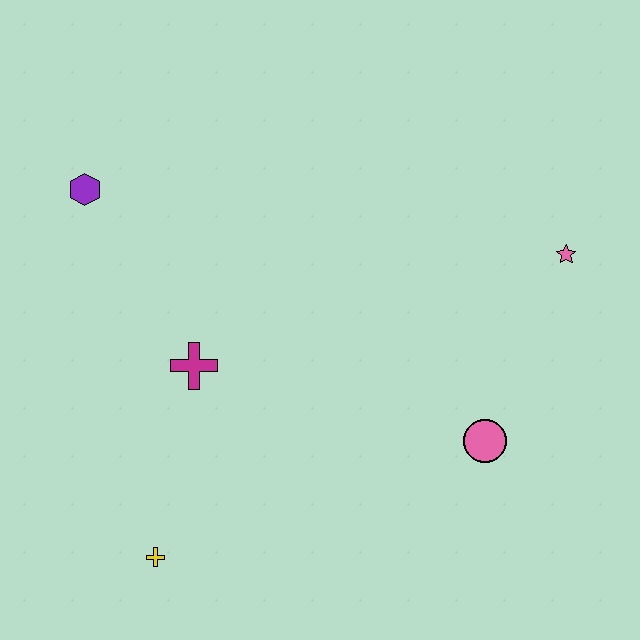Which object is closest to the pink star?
The pink circle is closest to the pink star.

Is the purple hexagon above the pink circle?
Yes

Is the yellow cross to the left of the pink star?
Yes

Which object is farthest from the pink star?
The yellow cross is farthest from the pink star.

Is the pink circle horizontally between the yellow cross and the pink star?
Yes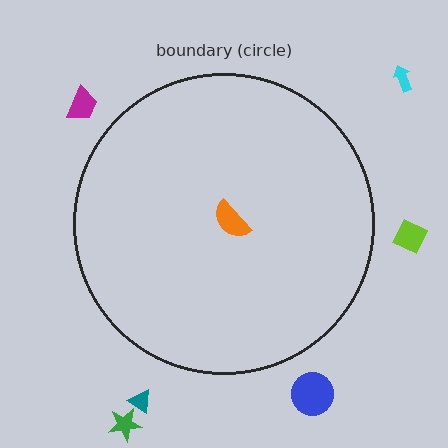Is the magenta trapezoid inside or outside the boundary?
Outside.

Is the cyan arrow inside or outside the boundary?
Outside.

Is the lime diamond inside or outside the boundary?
Outside.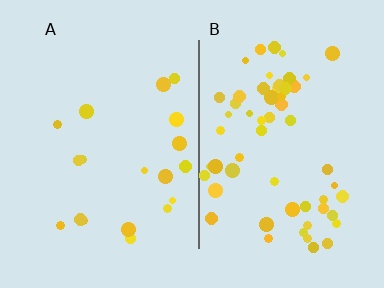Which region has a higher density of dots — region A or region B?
B (the right).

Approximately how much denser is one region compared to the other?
Approximately 3.1× — region B over region A.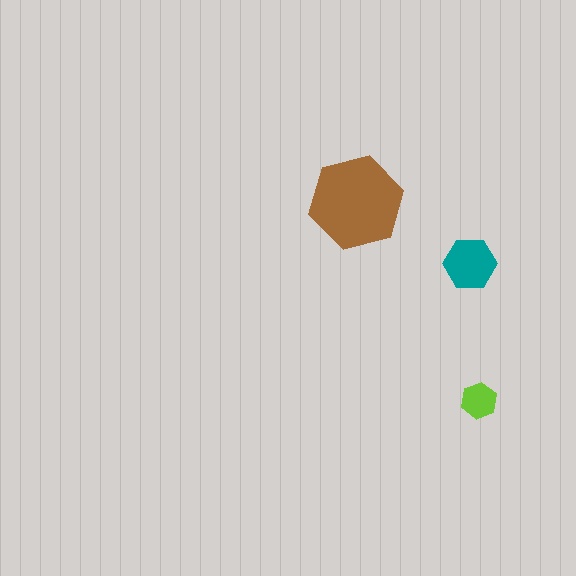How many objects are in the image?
There are 3 objects in the image.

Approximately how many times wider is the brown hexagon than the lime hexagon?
About 2.5 times wider.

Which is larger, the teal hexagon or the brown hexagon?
The brown one.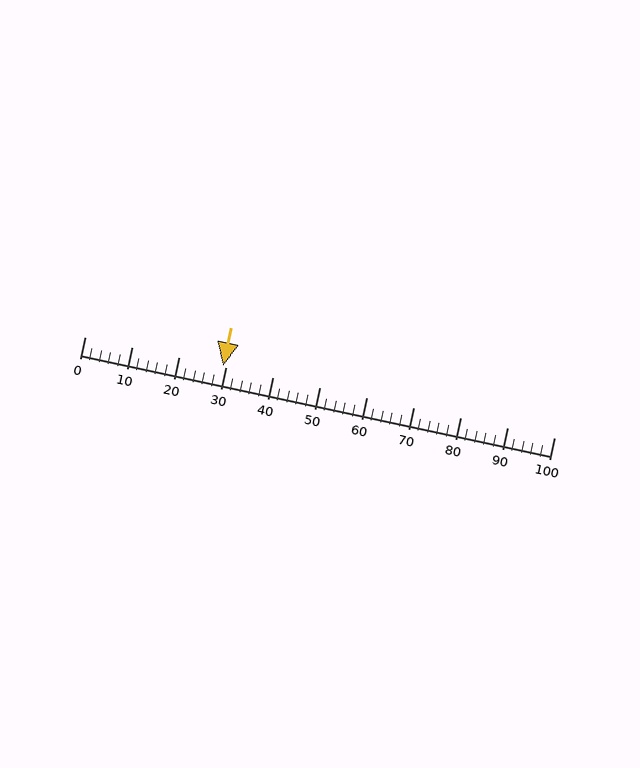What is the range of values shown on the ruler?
The ruler shows values from 0 to 100.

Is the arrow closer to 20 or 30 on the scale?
The arrow is closer to 30.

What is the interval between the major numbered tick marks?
The major tick marks are spaced 10 units apart.